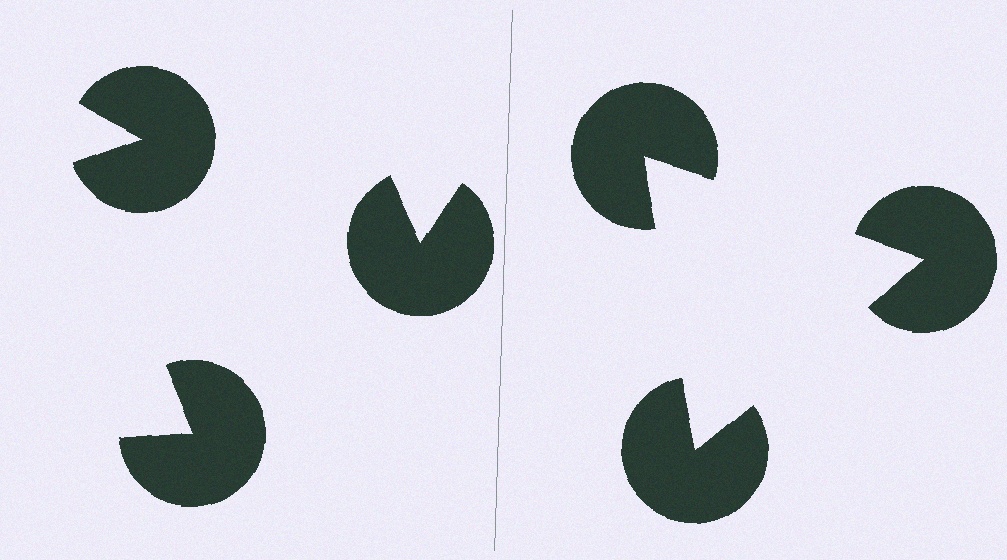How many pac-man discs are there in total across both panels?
6 — 3 on each side.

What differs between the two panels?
The pac-man discs are positioned identically on both sides; only the wedge orientations differ. On the right they align to a triangle; on the left they are misaligned.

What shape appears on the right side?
An illusory triangle.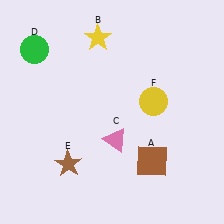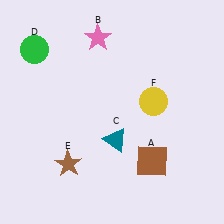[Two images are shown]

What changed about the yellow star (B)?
In Image 1, B is yellow. In Image 2, it changed to pink.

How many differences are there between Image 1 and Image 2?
There are 2 differences between the two images.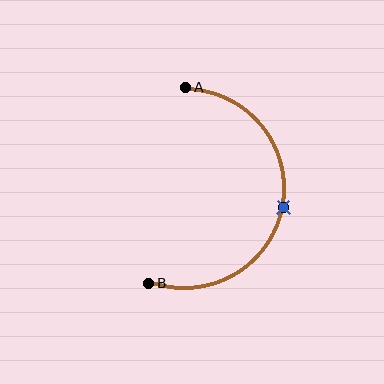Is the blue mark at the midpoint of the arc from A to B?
Yes. The blue mark lies on the arc at equal arc-length from both A and B — it is the arc midpoint.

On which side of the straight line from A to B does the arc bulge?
The arc bulges to the right of the straight line connecting A and B.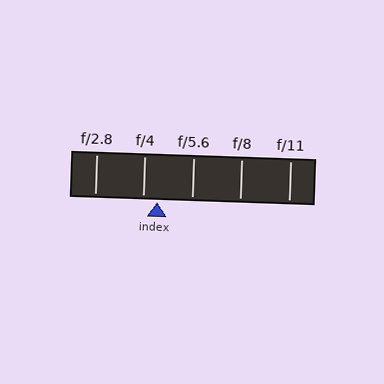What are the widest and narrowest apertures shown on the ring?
The widest aperture shown is f/2.8 and the narrowest is f/11.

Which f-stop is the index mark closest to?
The index mark is closest to f/4.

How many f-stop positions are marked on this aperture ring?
There are 5 f-stop positions marked.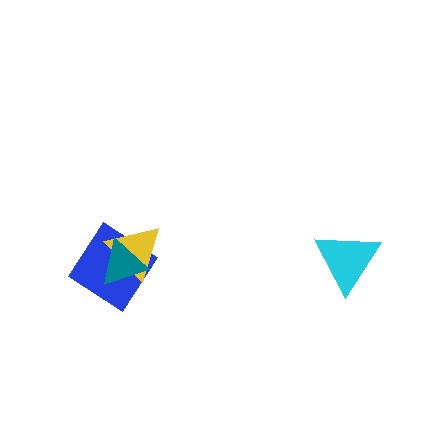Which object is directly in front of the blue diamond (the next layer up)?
The yellow triangle is directly in front of the blue diamond.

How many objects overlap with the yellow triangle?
2 objects overlap with the yellow triangle.